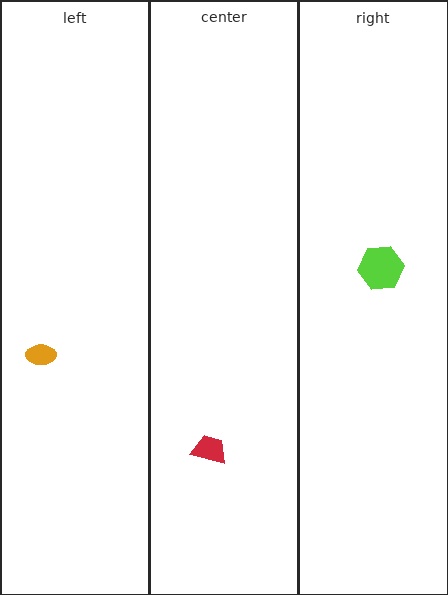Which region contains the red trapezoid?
The center region.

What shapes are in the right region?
The lime hexagon.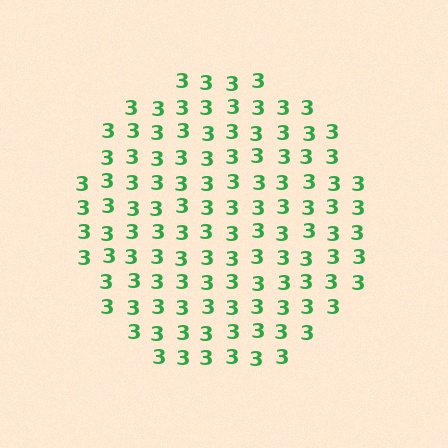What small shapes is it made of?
It is made of small digit 3's.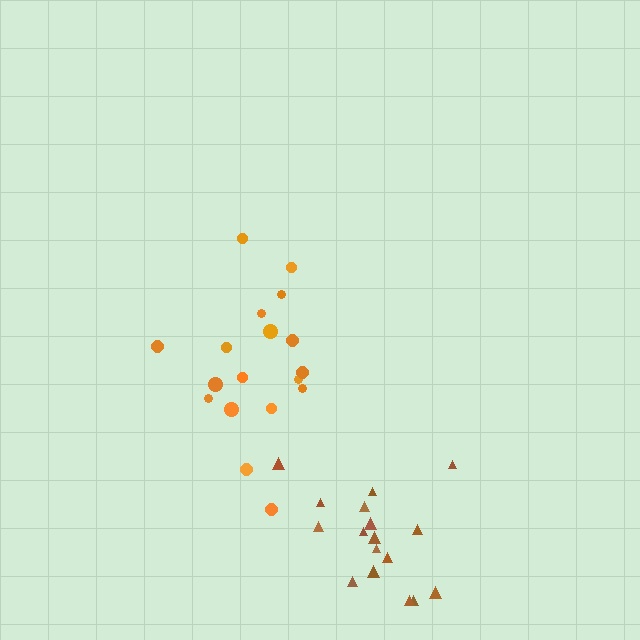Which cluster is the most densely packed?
Brown.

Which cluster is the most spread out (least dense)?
Orange.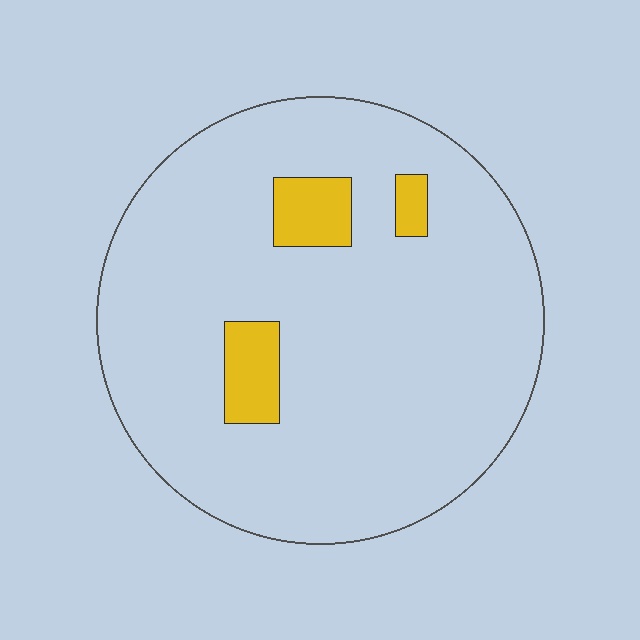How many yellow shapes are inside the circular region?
3.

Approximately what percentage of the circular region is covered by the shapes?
Approximately 10%.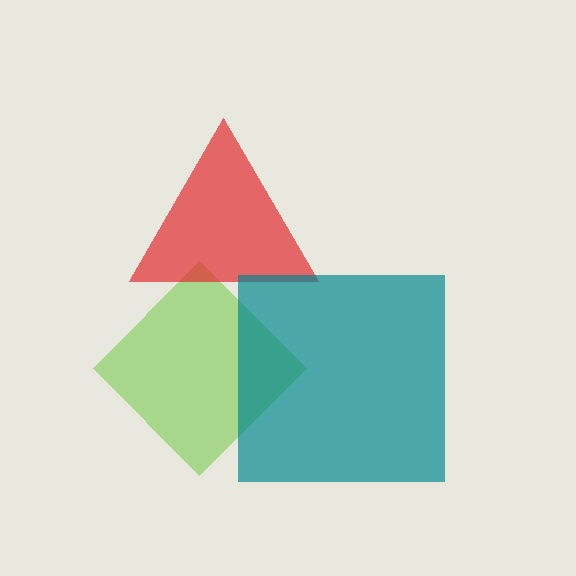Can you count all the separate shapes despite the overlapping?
Yes, there are 3 separate shapes.